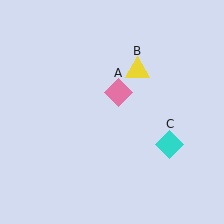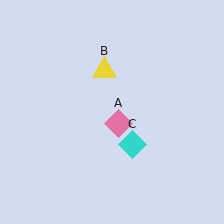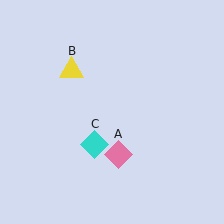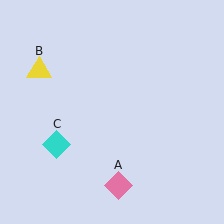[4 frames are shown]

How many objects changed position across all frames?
3 objects changed position: pink diamond (object A), yellow triangle (object B), cyan diamond (object C).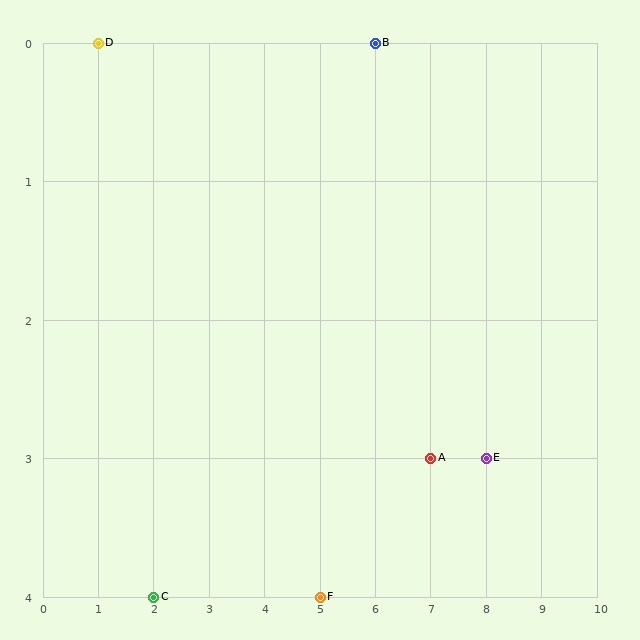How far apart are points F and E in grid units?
Points F and E are 3 columns and 1 row apart (about 3.2 grid units diagonally).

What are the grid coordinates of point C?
Point C is at grid coordinates (2, 4).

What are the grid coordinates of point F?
Point F is at grid coordinates (5, 4).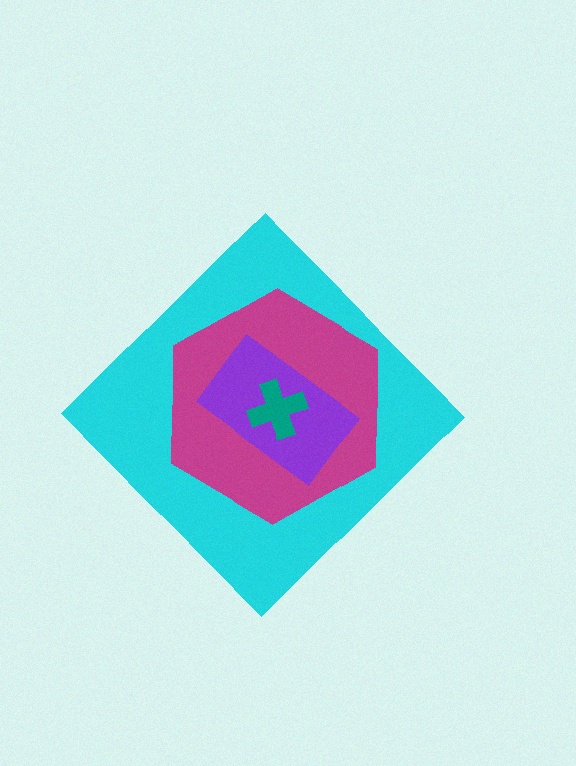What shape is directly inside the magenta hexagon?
The purple rectangle.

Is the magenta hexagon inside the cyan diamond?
Yes.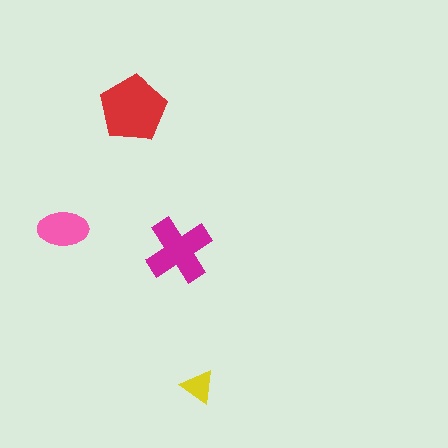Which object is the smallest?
The yellow triangle.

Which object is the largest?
The red pentagon.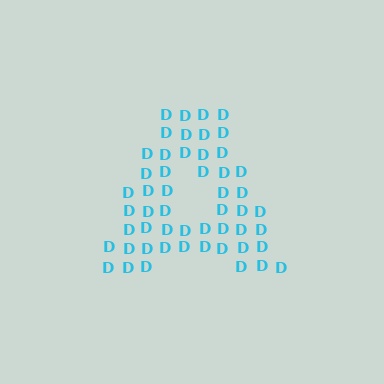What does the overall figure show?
The overall figure shows the letter A.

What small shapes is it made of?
It is made of small letter D's.